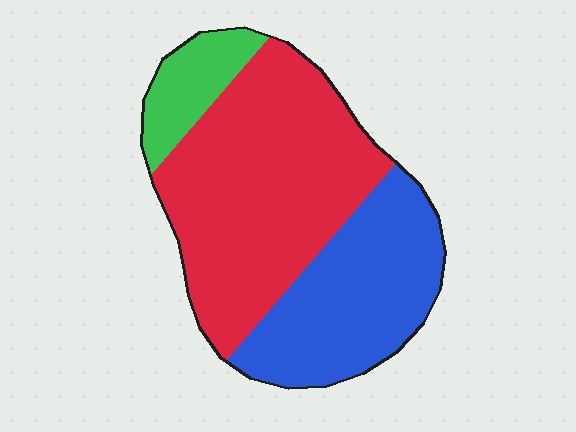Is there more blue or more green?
Blue.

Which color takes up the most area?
Red, at roughly 55%.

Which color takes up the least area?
Green, at roughly 10%.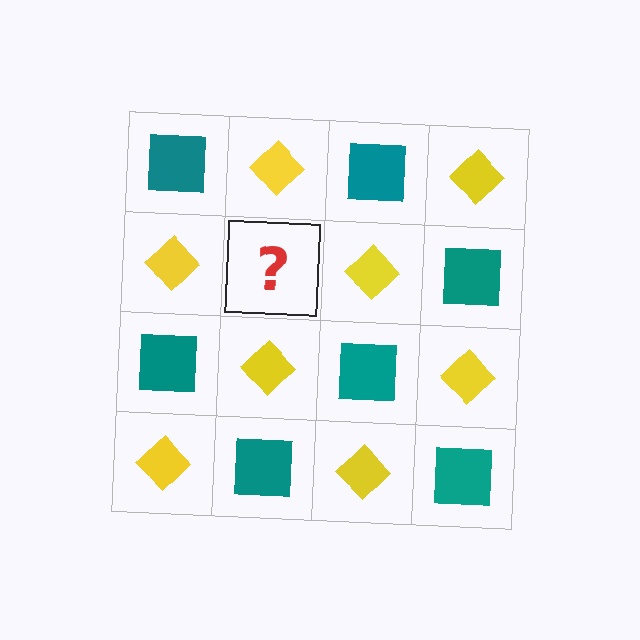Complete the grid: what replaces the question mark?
The question mark should be replaced with a teal square.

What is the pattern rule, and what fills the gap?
The rule is that it alternates teal square and yellow diamond in a checkerboard pattern. The gap should be filled with a teal square.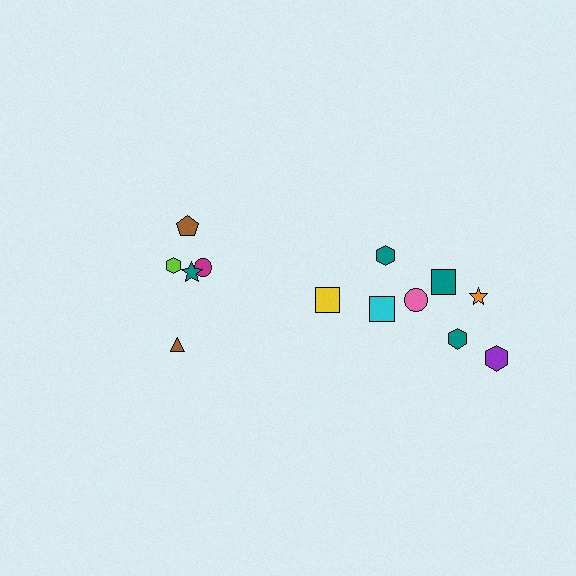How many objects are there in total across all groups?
There are 13 objects.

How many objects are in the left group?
There are 5 objects.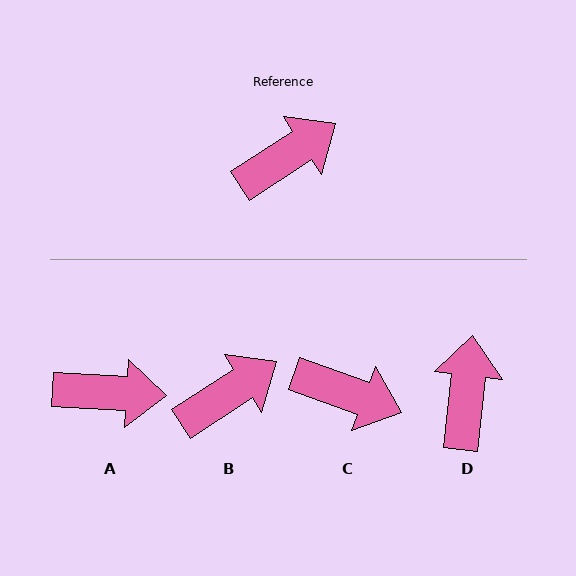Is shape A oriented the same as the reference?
No, it is off by about 36 degrees.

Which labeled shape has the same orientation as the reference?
B.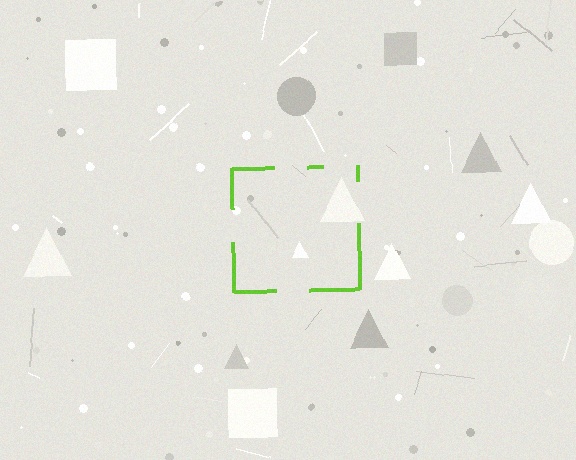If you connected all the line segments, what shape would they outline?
They would outline a square.